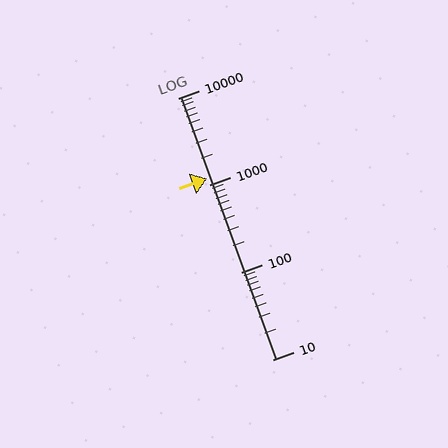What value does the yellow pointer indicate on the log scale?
The pointer indicates approximately 1200.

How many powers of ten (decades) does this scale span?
The scale spans 3 decades, from 10 to 10000.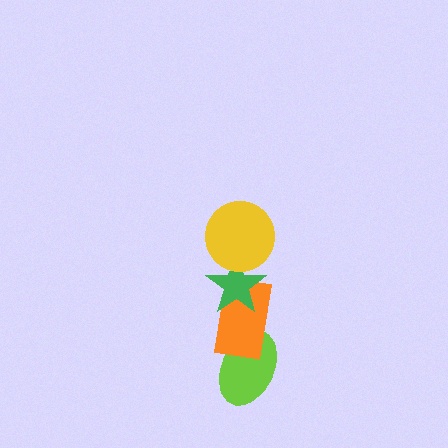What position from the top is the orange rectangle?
The orange rectangle is 3rd from the top.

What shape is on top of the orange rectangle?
The green star is on top of the orange rectangle.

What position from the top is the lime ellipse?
The lime ellipse is 4th from the top.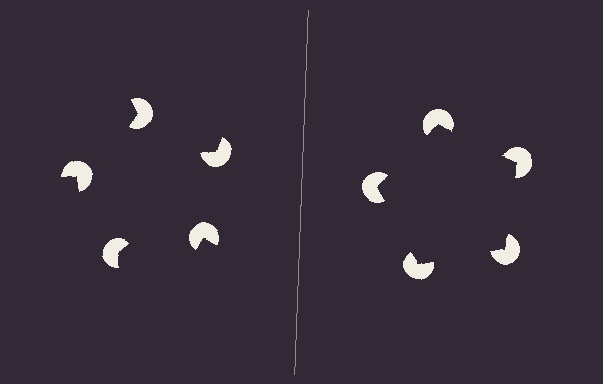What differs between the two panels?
The pac-man discs are positioned identically on both sides; only the wedge orientations differ. On the right they align to a pentagon; on the left they are misaligned.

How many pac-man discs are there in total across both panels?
10 — 5 on each side.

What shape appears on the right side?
An illusory pentagon.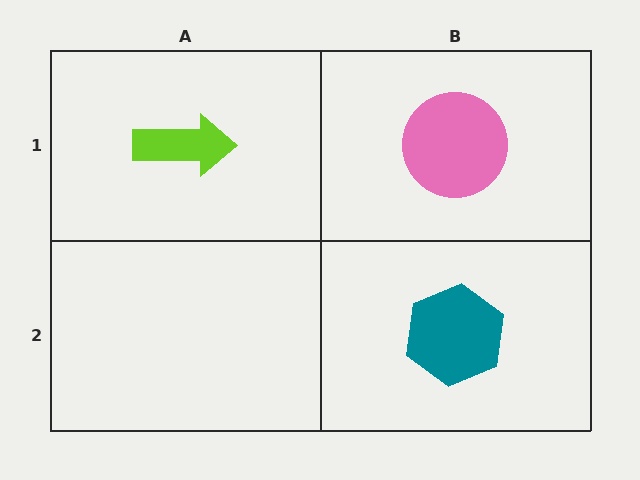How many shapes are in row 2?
1 shape.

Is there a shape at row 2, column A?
No, that cell is empty.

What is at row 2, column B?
A teal hexagon.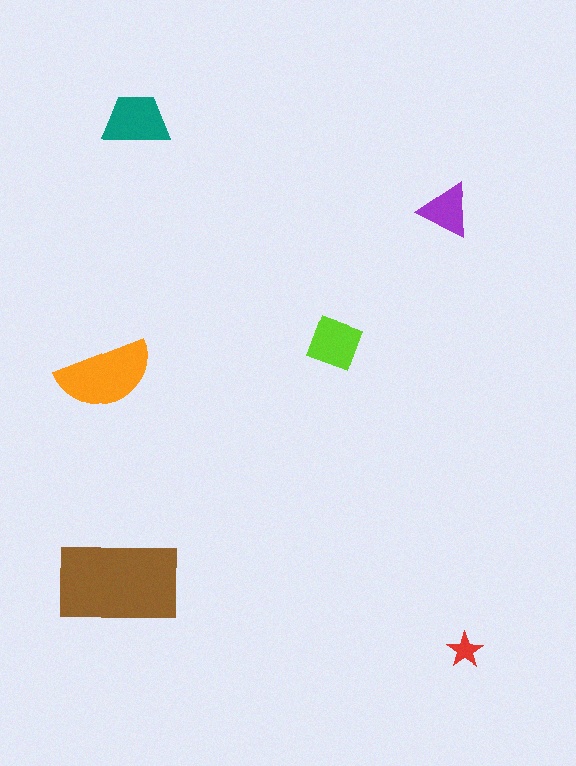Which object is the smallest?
The red star.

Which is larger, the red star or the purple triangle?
The purple triangle.